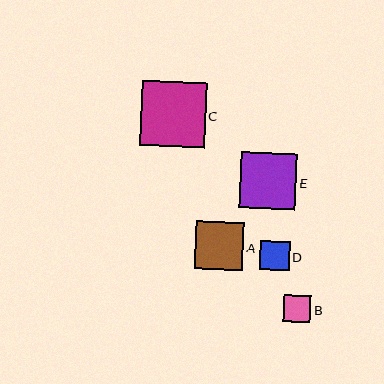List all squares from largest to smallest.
From largest to smallest: C, E, A, D, B.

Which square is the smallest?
Square B is the smallest with a size of approximately 27 pixels.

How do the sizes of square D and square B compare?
Square D and square B are approximately the same size.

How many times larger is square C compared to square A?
Square C is approximately 1.3 times the size of square A.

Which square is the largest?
Square C is the largest with a size of approximately 64 pixels.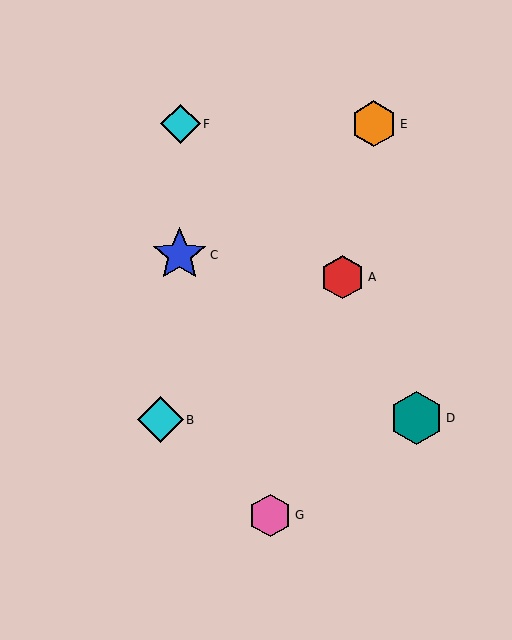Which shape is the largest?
The blue star (labeled C) is the largest.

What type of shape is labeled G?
Shape G is a pink hexagon.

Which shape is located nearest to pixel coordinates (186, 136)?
The cyan diamond (labeled F) at (180, 124) is nearest to that location.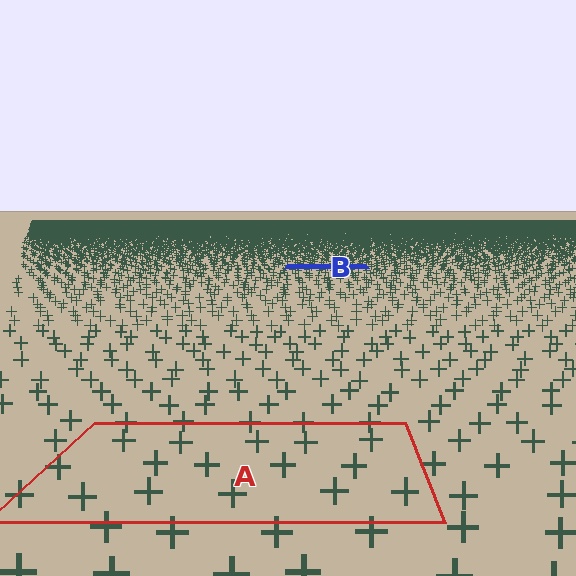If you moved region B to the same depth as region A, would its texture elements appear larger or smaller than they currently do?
They would appear larger. At a closer depth, the same texture elements are projected at a bigger on-screen size.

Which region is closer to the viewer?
Region A is closer. The texture elements there are larger and more spread out.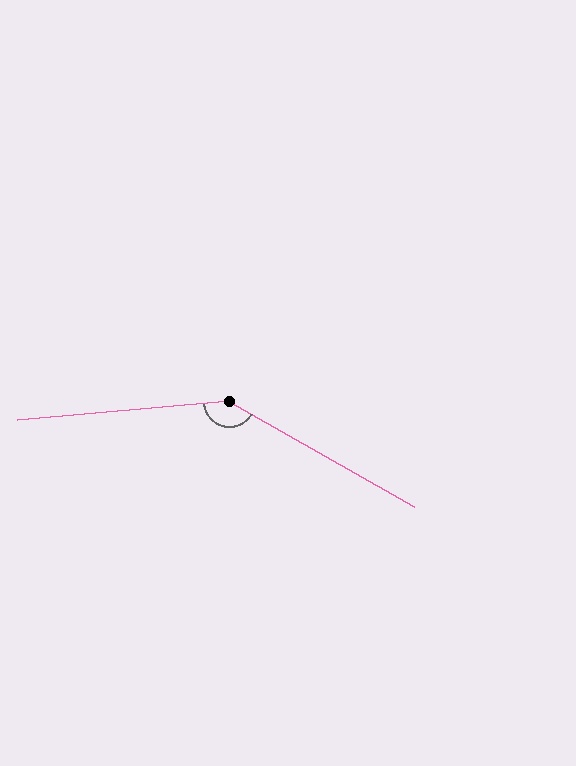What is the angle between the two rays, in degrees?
Approximately 145 degrees.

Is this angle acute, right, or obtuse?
It is obtuse.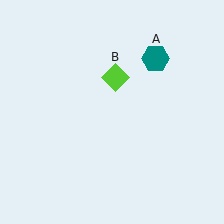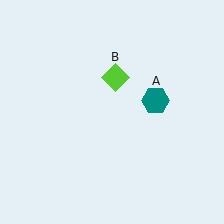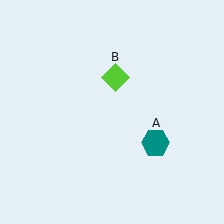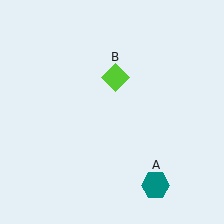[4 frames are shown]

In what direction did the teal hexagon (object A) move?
The teal hexagon (object A) moved down.